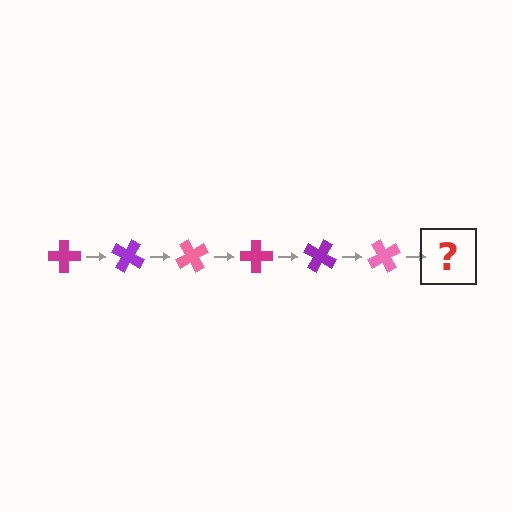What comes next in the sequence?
The next element should be a magenta cross, rotated 180 degrees from the start.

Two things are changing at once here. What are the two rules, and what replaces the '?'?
The two rules are that it rotates 30 degrees each step and the color cycles through magenta, purple, and pink. The '?' should be a magenta cross, rotated 180 degrees from the start.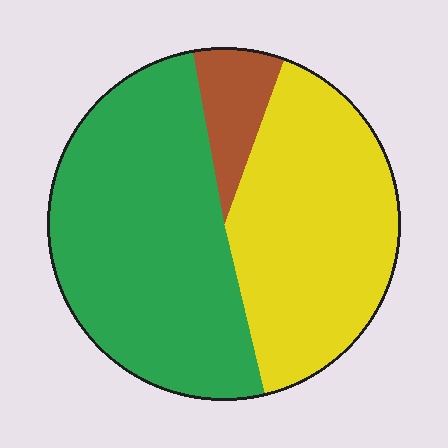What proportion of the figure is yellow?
Yellow takes up about two fifths (2/5) of the figure.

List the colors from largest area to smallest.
From largest to smallest: green, yellow, brown.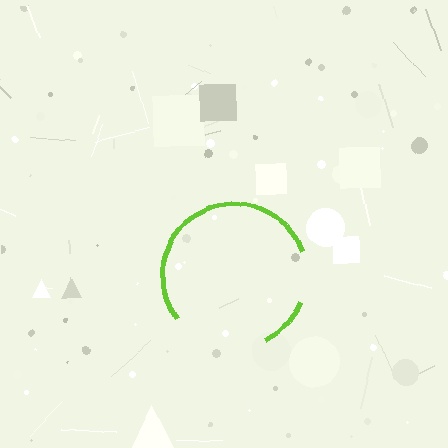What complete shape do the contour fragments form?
The contour fragments form a circle.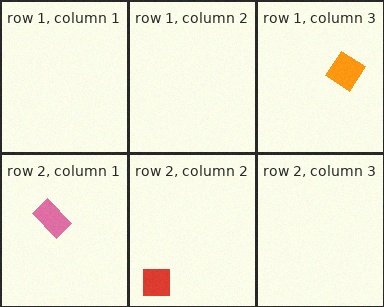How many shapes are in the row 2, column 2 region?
1.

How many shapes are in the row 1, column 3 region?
1.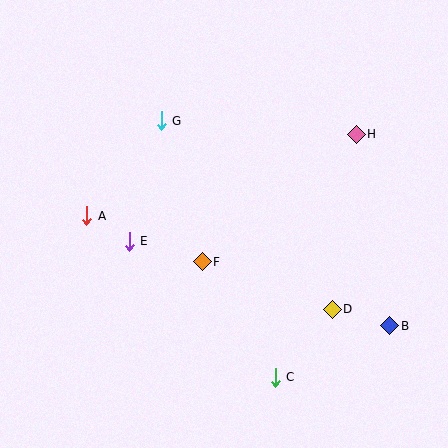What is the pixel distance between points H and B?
The distance between H and B is 195 pixels.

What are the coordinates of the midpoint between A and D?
The midpoint between A and D is at (209, 263).